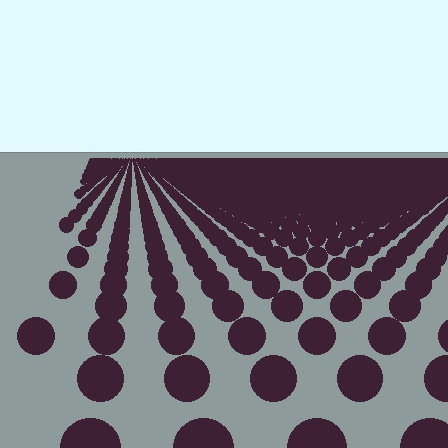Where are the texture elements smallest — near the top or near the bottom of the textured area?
Near the top.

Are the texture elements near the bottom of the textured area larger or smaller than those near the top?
Larger. Near the bottom, elements are closer to the viewer and appear at a bigger on-screen size.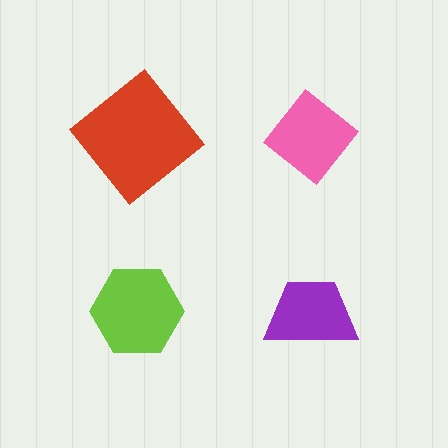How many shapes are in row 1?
2 shapes.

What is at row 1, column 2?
A pink diamond.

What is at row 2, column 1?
A lime hexagon.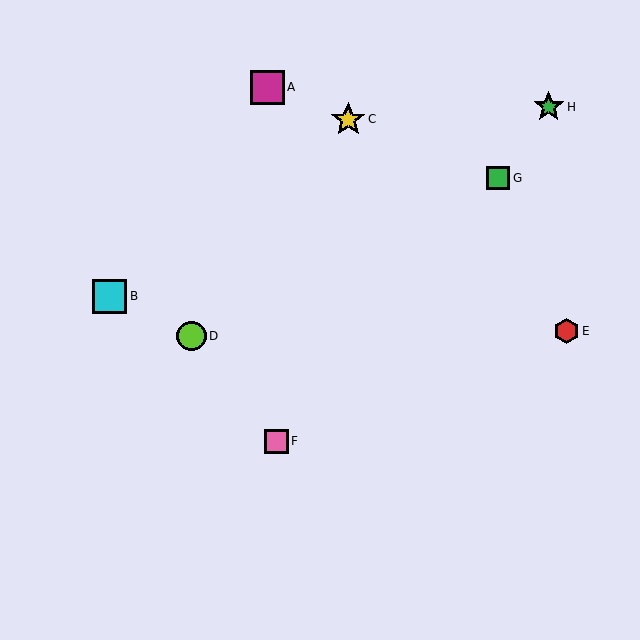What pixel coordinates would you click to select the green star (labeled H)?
Click at (549, 107) to select the green star H.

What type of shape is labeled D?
Shape D is a lime circle.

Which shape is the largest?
The yellow star (labeled C) is the largest.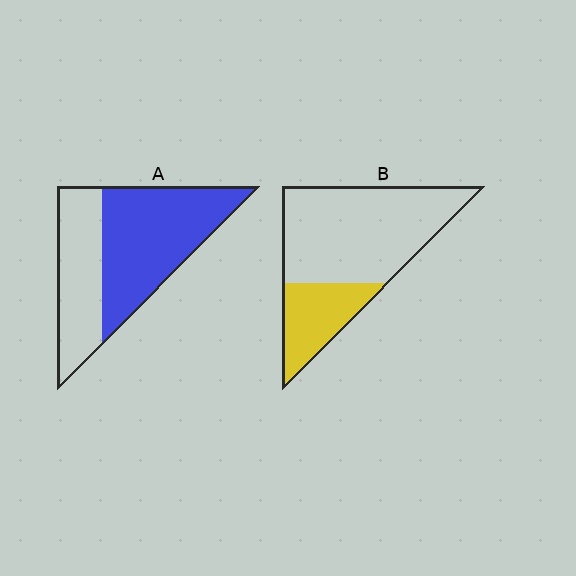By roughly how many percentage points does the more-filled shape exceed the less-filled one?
By roughly 35 percentage points (A over B).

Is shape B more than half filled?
No.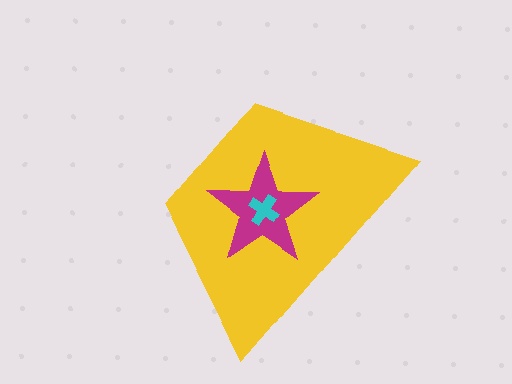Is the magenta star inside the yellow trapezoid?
Yes.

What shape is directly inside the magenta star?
The cyan cross.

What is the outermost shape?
The yellow trapezoid.